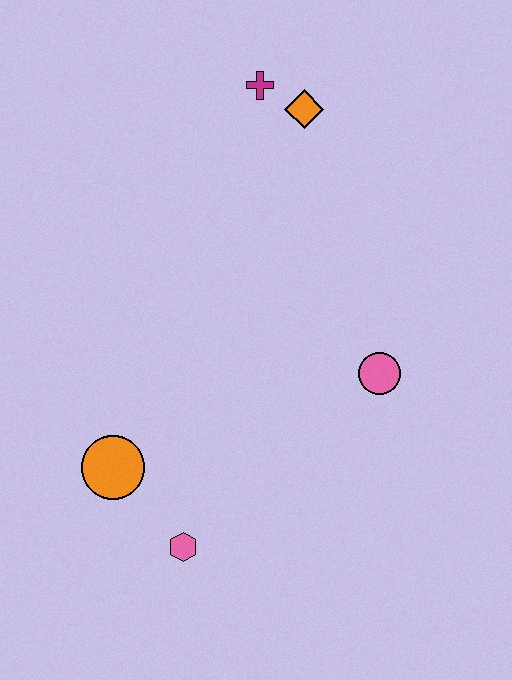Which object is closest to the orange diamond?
The magenta cross is closest to the orange diamond.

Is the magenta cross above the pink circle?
Yes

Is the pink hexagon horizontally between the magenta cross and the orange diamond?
No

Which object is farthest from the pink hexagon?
The magenta cross is farthest from the pink hexagon.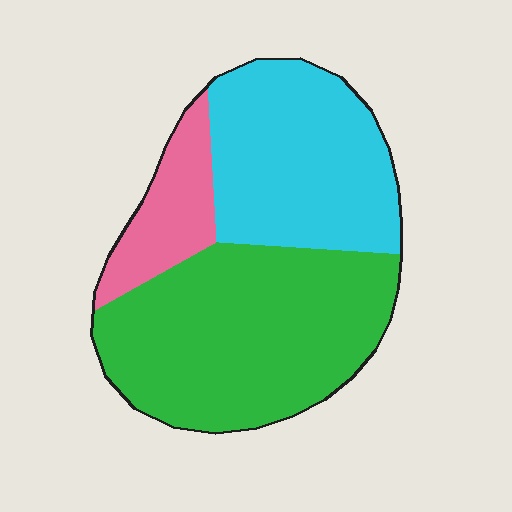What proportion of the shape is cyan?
Cyan takes up about three eighths (3/8) of the shape.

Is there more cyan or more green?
Green.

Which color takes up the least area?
Pink, at roughly 15%.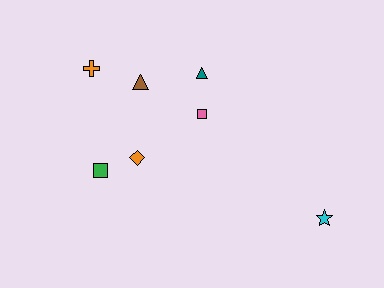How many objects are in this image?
There are 7 objects.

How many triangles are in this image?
There are 2 triangles.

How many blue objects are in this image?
There are no blue objects.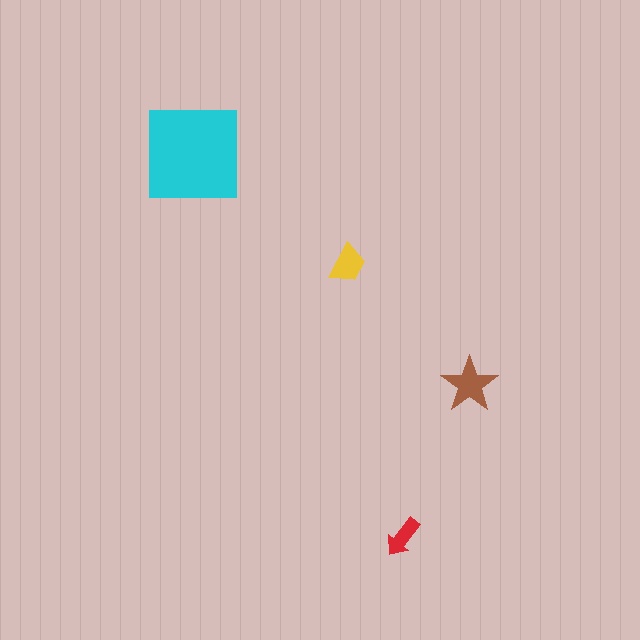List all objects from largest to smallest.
The cyan square, the brown star, the yellow trapezoid, the red arrow.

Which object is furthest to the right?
The brown star is rightmost.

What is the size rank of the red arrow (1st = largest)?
4th.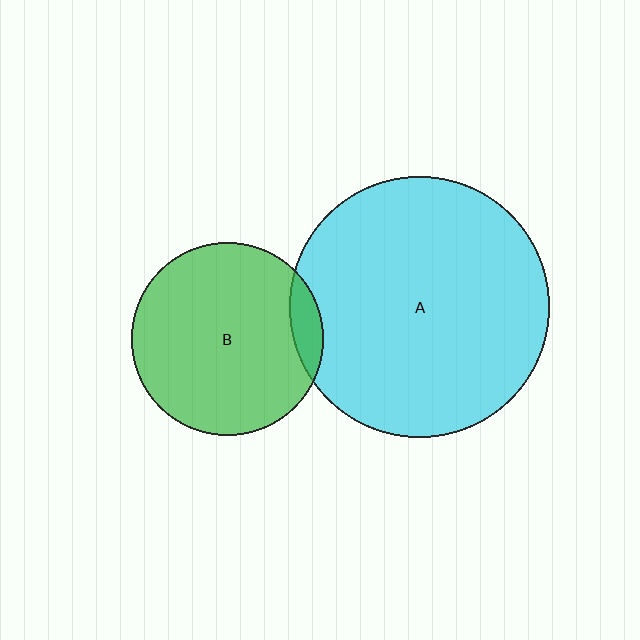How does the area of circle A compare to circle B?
Approximately 1.8 times.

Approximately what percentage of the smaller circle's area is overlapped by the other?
Approximately 10%.